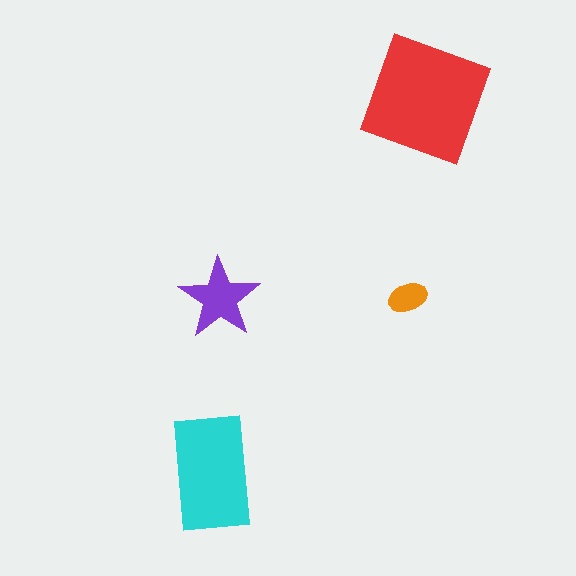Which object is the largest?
The red square.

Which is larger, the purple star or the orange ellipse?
The purple star.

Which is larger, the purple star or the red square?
The red square.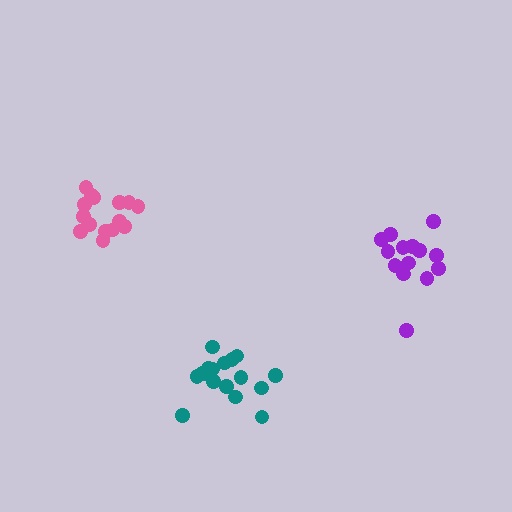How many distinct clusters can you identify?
There are 3 distinct clusters.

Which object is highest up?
The pink cluster is topmost.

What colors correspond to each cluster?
The clusters are colored: pink, purple, teal.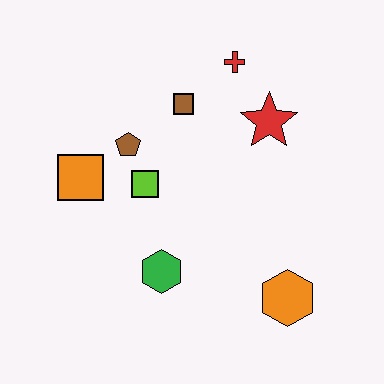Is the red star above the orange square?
Yes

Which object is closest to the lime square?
The brown pentagon is closest to the lime square.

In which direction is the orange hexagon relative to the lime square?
The orange hexagon is to the right of the lime square.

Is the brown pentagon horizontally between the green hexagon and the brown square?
No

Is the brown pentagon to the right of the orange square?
Yes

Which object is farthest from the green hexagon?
The red cross is farthest from the green hexagon.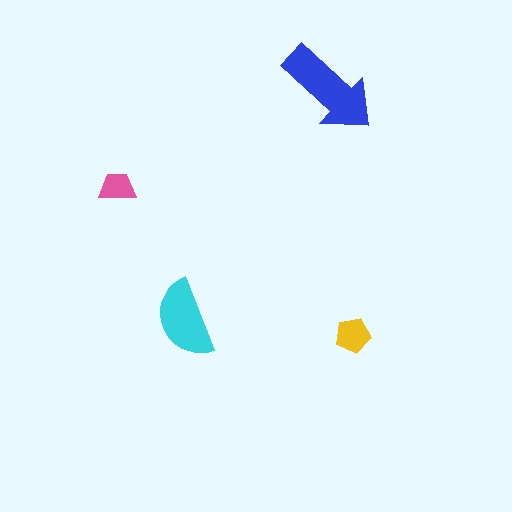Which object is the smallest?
The pink trapezoid.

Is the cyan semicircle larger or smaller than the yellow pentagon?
Larger.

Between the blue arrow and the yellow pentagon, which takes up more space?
The blue arrow.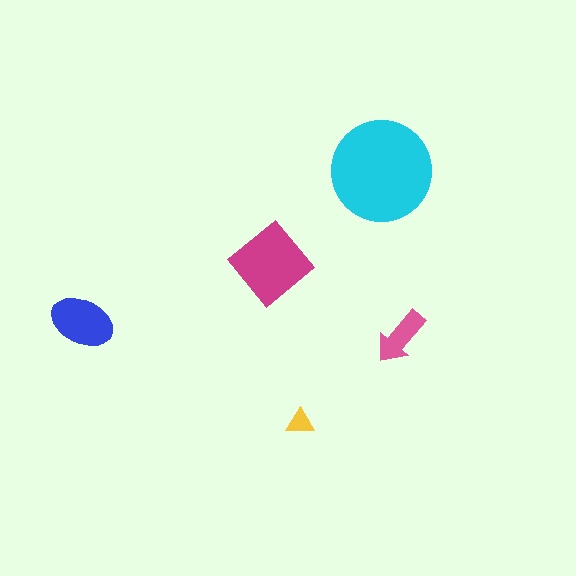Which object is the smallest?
The yellow triangle.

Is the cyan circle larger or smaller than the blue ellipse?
Larger.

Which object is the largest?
The cyan circle.